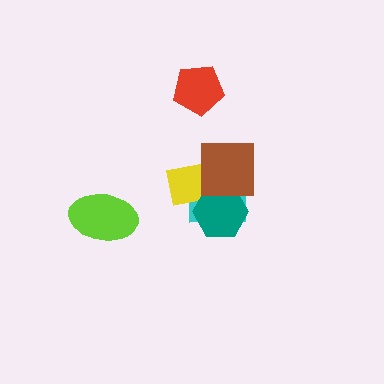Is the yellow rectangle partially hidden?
Yes, it is partially covered by another shape.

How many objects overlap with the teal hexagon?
3 objects overlap with the teal hexagon.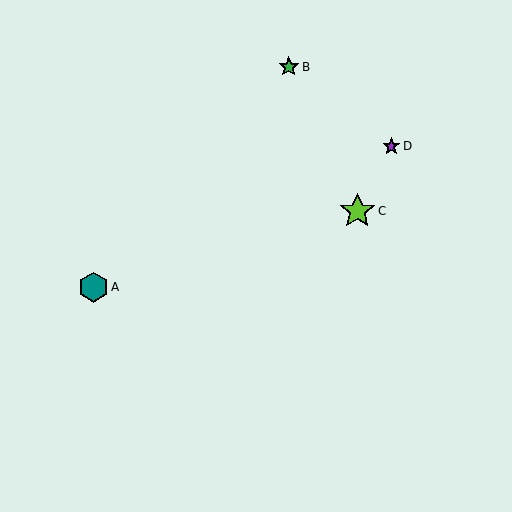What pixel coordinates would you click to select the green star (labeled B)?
Click at (289, 67) to select the green star B.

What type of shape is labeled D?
Shape D is a purple star.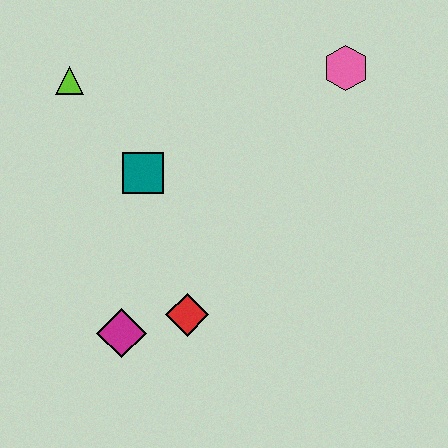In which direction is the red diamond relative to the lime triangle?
The red diamond is below the lime triangle.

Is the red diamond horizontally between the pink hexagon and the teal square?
Yes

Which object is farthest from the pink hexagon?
The magenta diamond is farthest from the pink hexagon.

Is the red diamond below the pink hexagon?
Yes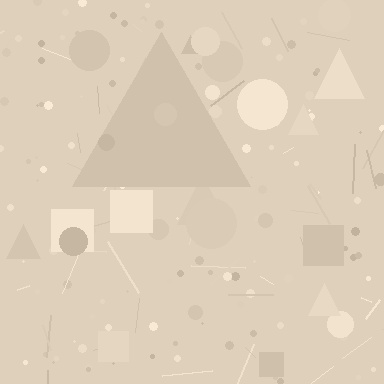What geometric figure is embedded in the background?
A triangle is embedded in the background.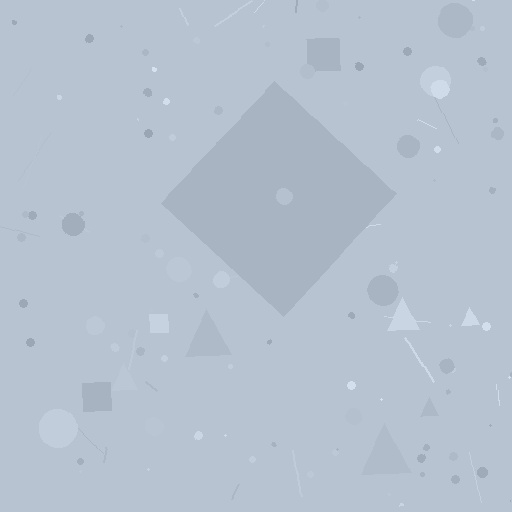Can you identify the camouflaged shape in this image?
The camouflaged shape is a diamond.